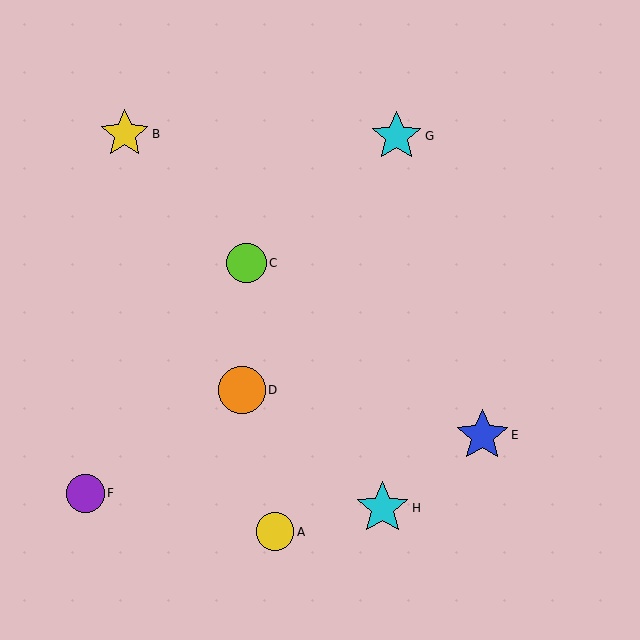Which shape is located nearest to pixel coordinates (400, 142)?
The cyan star (labeled G) at (397, 136) is nearest to that location.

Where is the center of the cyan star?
The center of the cyan star is at (397, 136).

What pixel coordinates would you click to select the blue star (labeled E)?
Click at (482, 435) to select the blue star E.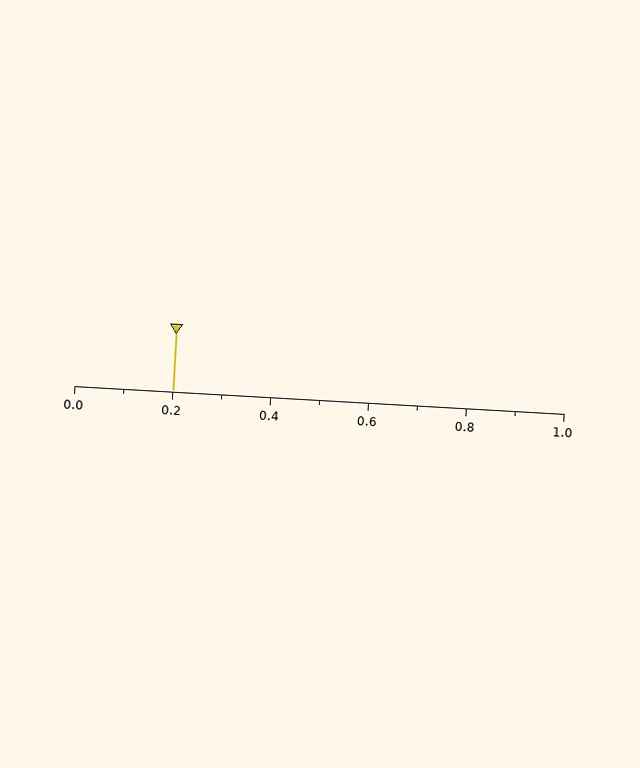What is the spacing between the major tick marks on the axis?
The major ticks are spaced 0.2 apart.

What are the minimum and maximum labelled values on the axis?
The axis runs from 0.0 to 1.0.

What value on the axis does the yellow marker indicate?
The marker indicates approximately 0.2.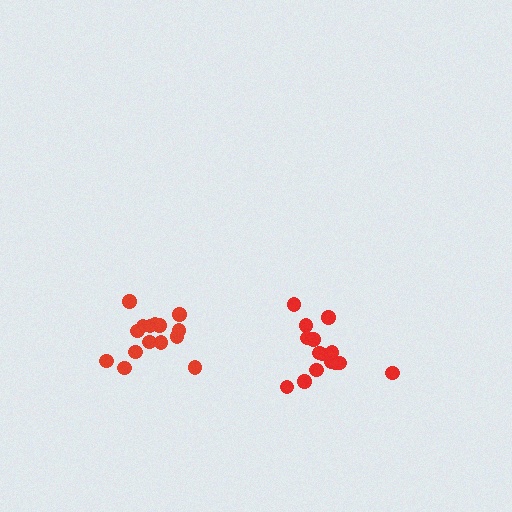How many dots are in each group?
Group 1: 15 dots, Group 2: 15 dots (30 total).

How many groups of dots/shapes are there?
There are 2 groups.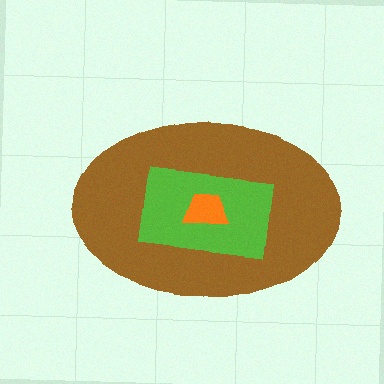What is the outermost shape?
The brown ellipse.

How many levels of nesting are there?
3.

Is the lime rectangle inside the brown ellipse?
Yes.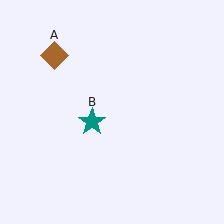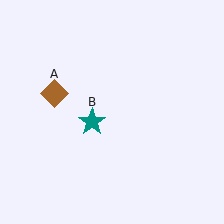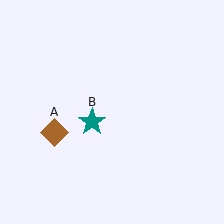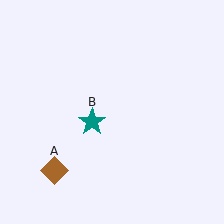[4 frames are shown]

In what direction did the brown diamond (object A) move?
The brown diamond (object A) moved down.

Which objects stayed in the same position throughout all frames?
Teal star (object B) remained stationary.